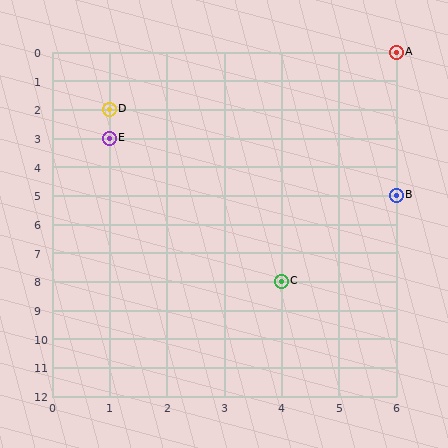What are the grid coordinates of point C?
Point C is at grid coordinates (4, 8).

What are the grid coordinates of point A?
Point A is at grid coordinates (6, 0).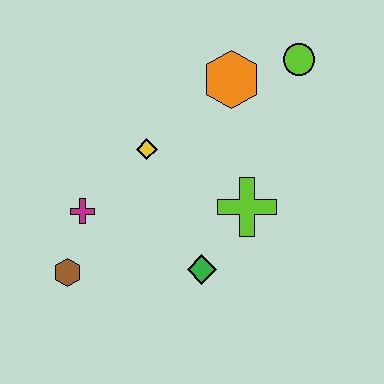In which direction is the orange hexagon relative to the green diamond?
The orange hexagon is above the green diamond.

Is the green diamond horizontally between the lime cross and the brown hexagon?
Yes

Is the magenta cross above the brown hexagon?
Yes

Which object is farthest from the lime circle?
The brown hexagon is farthest from the lime circle.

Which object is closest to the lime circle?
The orange hexagon is closest to the lime circle.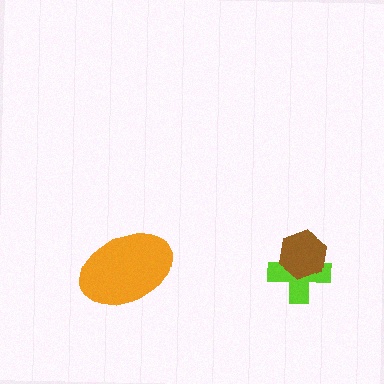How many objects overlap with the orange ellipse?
0 objects overlap with the orange ellipse.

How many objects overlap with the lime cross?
1 object overlaps with the lime cross.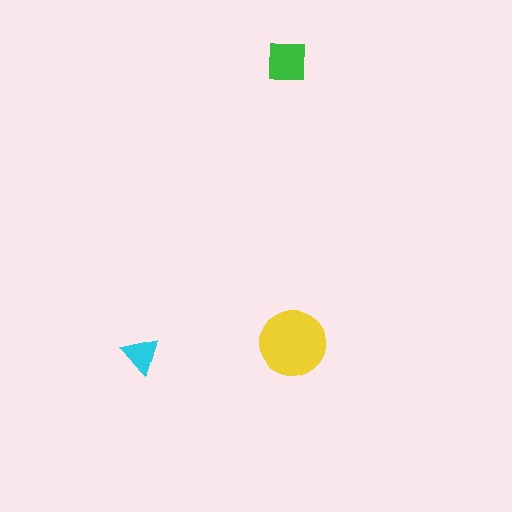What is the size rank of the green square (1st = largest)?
2nd.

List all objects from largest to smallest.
The yellow circle, the green square, the cyan triangle.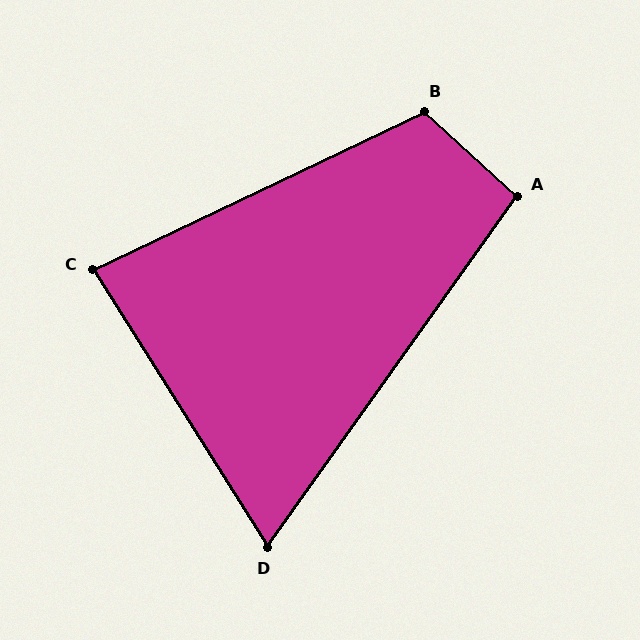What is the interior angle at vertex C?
Approximately 83 degrees (acute).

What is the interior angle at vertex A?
Approximately 97 degrees (obtuse).